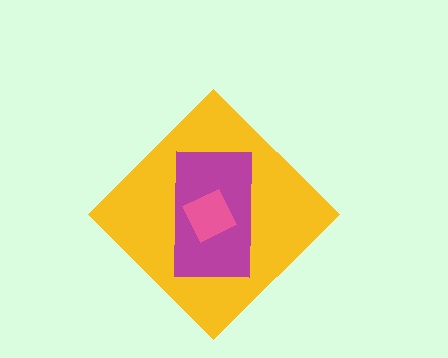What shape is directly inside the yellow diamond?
The magenta rectangle.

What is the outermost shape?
The yellow diamond.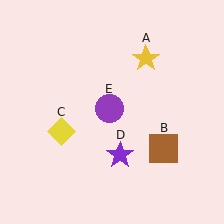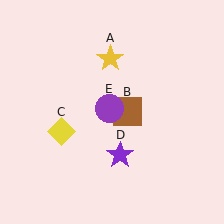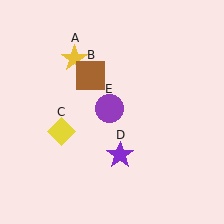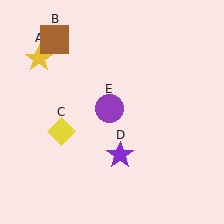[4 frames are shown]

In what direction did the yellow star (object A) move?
The yellow star (object A) moved left.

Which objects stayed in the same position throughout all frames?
Yellow diamond (object C) and purple star (object D) and purple circle (object E) remained stationary.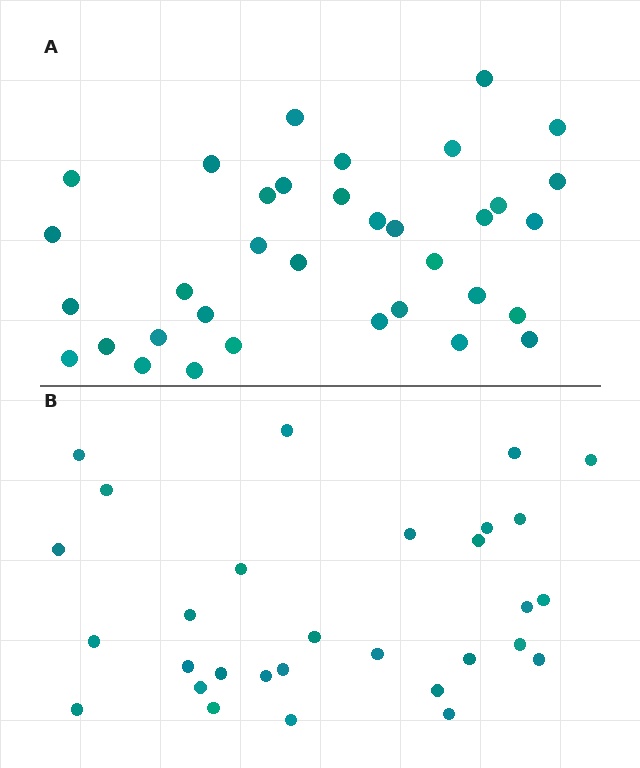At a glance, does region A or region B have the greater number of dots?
Region A (the top region) has more dots.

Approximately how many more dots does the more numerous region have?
Region A has about 5 more dots than region B.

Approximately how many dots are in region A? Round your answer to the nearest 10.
About 40 dots. (The exact count is 35, which rounds to 40.)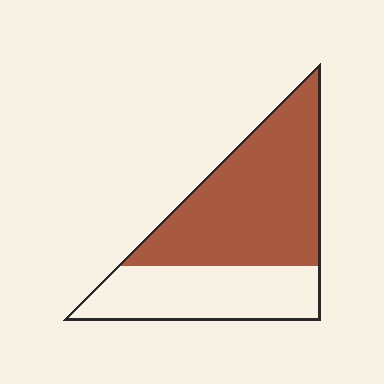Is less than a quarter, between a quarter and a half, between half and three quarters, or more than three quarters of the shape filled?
Between half and three quarters.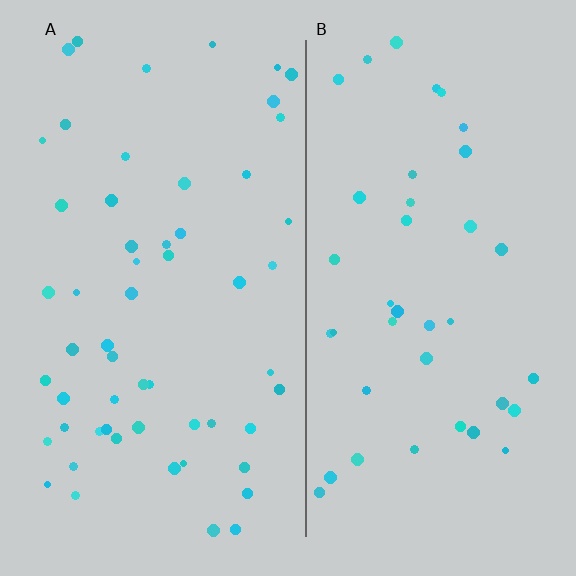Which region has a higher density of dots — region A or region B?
A (the left).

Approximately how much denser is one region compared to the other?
Approximately 1.4× — region A over region B.